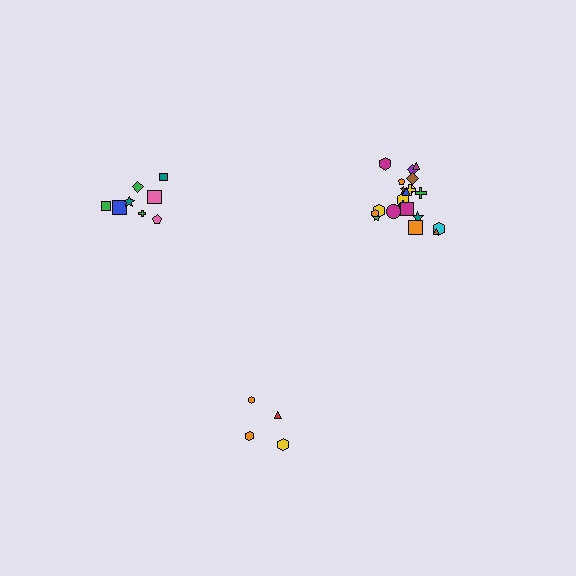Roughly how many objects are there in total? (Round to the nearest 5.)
Roughly 35 objects in total.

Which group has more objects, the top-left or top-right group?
The top-right group.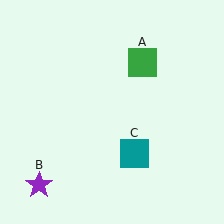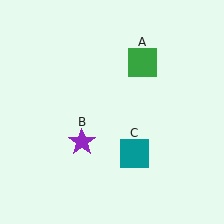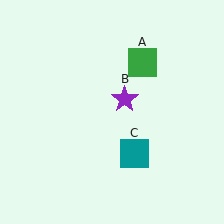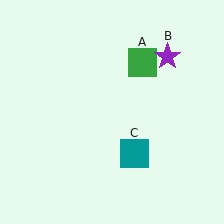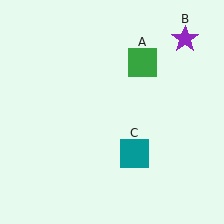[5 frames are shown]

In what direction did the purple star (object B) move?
The purple star (object B) moved up and to the right.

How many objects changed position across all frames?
1 object changed position: purple star (object B).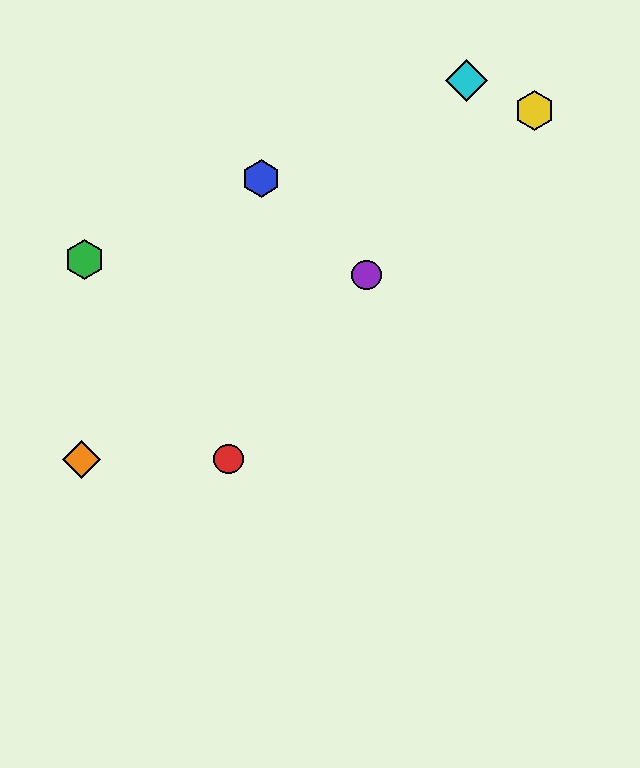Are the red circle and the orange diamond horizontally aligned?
Yes, both are at y≈459.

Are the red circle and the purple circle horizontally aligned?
No, the red circle is at y≈459 and the purple circle is at y≈275.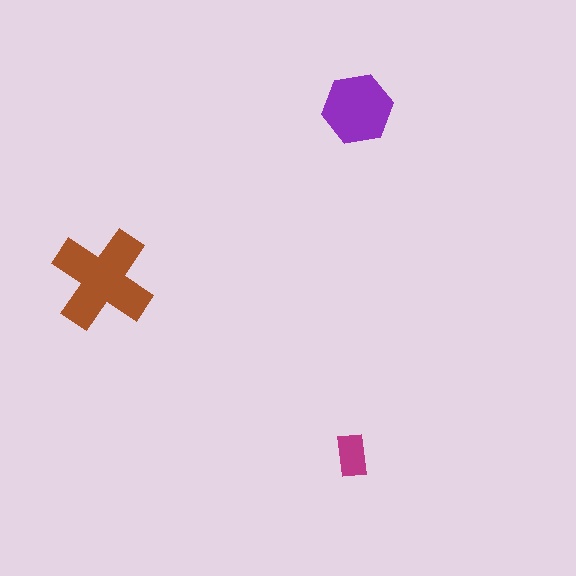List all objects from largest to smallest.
The brown cross, the purple hexagon, the magenta rectangle.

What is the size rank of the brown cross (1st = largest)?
1st.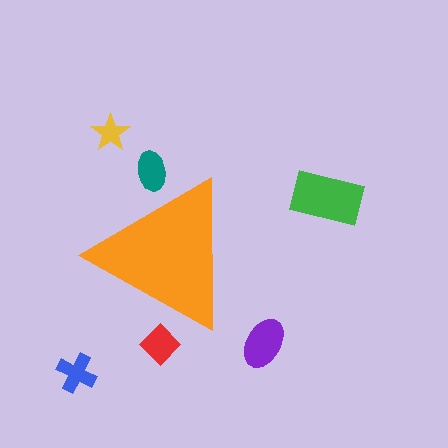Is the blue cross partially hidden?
No, the blue cross is fully visible.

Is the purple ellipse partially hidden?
No, the purple ellipse is fully visible.